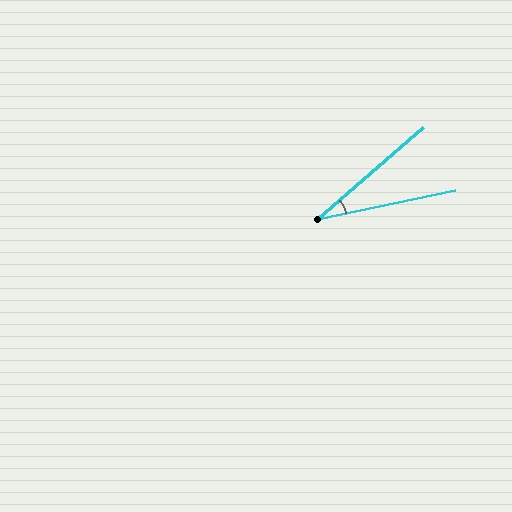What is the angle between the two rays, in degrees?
Approximately 29 degrees.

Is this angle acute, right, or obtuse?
It is acute.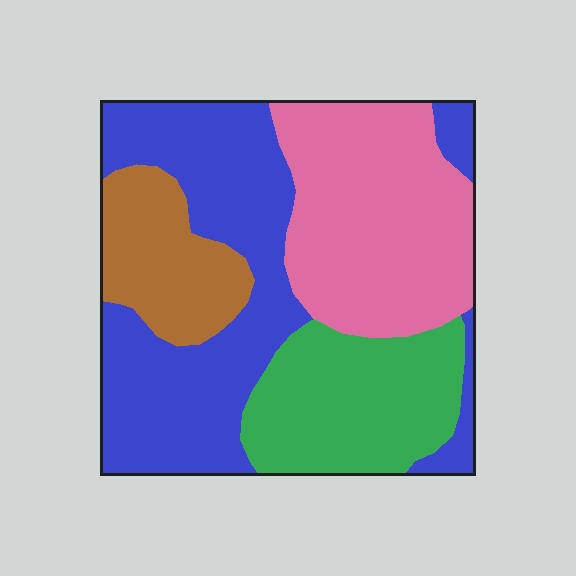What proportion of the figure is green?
Green takes up about one fifth (1/5) of the figure.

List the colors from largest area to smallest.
From largest to smallest: blue, pink, green, brown.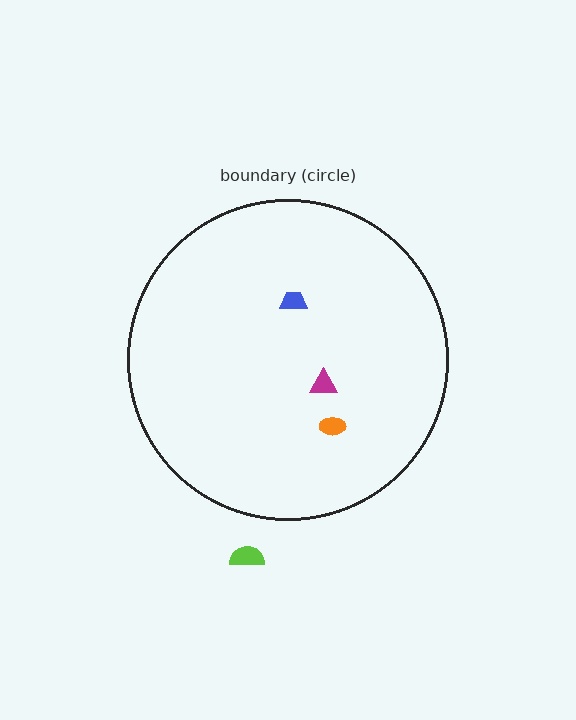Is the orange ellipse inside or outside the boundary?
Inside.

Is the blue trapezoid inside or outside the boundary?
Inside.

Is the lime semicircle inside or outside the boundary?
Outside.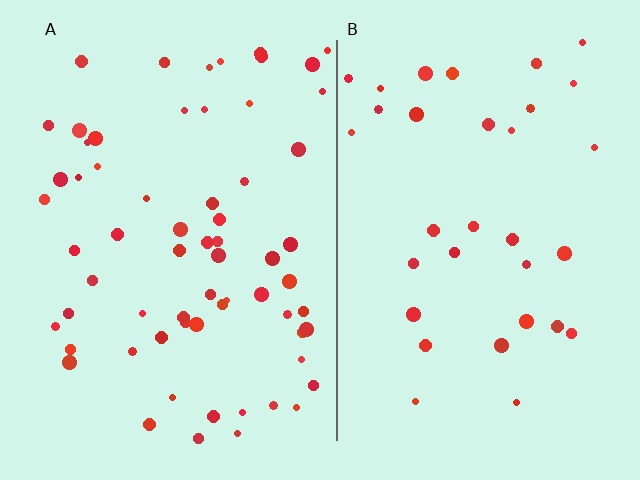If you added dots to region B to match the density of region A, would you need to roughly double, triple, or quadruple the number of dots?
Approximately double.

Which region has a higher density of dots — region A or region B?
A (the left).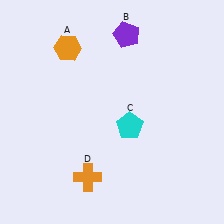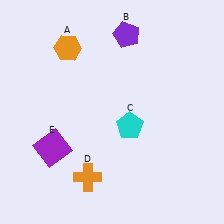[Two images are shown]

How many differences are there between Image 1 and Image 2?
There is 1 difference between the two images.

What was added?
A purple square (E) was added in Image 2.